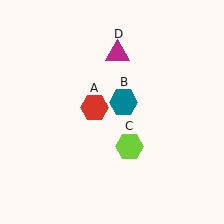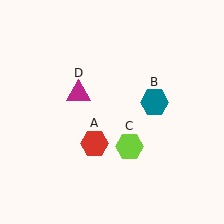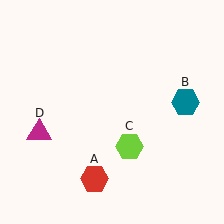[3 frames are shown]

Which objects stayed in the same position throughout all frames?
Lime hexagon (object C) remained stationary.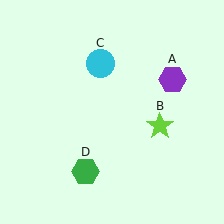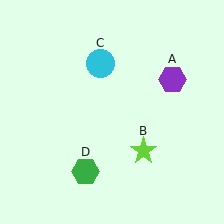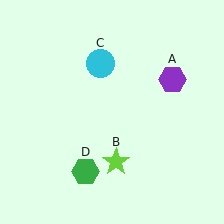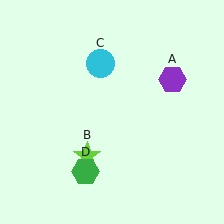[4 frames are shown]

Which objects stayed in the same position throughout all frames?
Purple hexagon (object A) and cyan circle (object C) and green hexagon (object D) remained stationary.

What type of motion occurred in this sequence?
The lime star (object B) rotated clockwise around the center of the scene.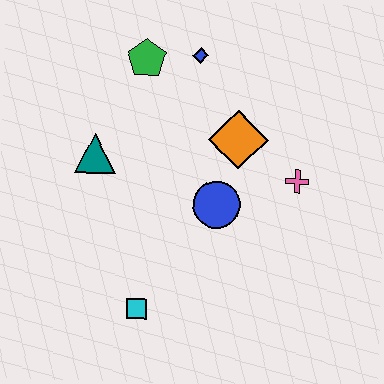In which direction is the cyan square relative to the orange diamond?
The cyan square is below the orange diamond.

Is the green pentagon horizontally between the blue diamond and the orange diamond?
No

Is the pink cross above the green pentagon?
No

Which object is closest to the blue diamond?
The green pentagon is closest to the blue diamond.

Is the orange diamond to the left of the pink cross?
Yes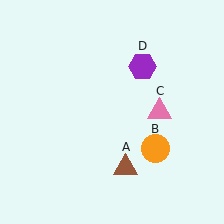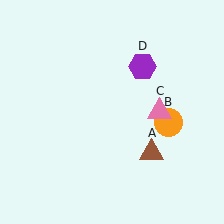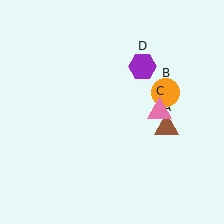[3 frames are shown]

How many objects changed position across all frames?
2 objects changed position: brown triangle (object A), orange circle (object B).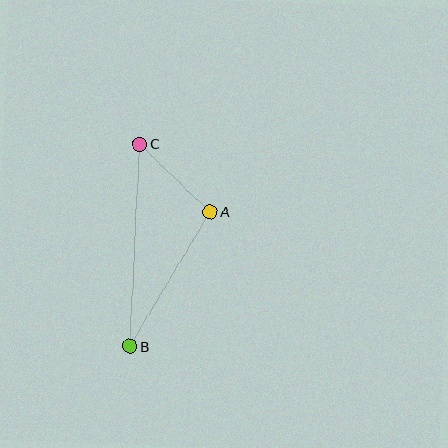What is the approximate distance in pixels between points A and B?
The distance between A and B is approximately 156 pixels.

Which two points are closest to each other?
Points A and C are closest to each other.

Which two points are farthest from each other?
Points B and C are farthest from each other.